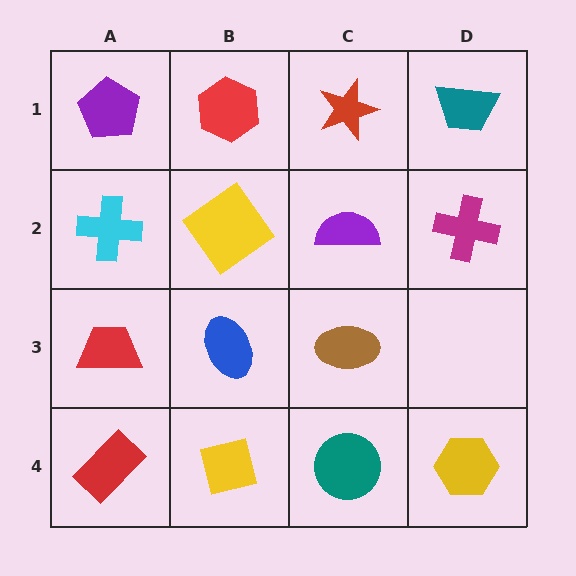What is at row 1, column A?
A purple pentagon.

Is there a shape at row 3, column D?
No, that cell is empty.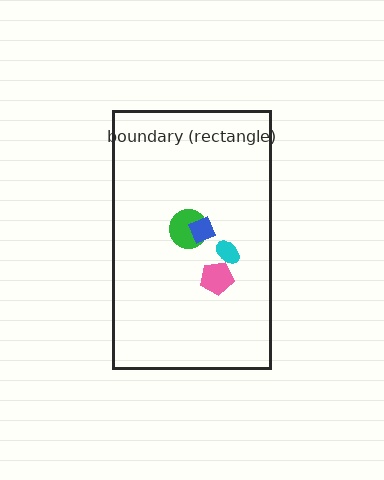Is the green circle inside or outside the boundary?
Inside.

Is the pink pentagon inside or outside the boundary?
Inside.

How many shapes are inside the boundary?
4 inside, 0 outside.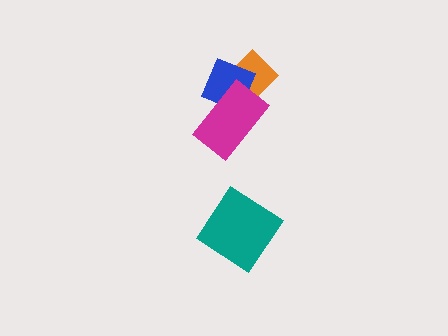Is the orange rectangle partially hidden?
Yes, it is partially covered by another shape.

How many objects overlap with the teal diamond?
0 objects overlap with the teal diamond.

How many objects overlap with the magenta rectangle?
2 objects overlap with the magenta rectangle.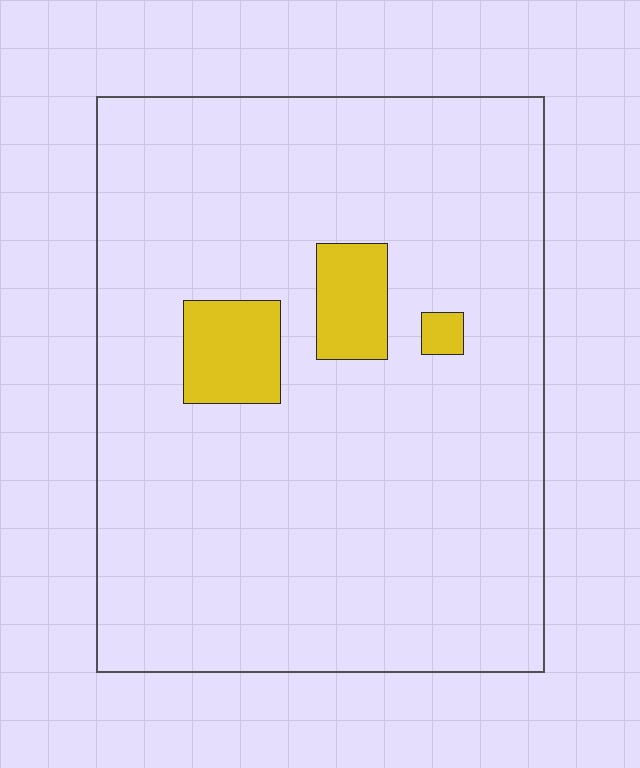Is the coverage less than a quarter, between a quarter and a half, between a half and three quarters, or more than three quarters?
Less than a quarter.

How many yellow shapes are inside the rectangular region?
3.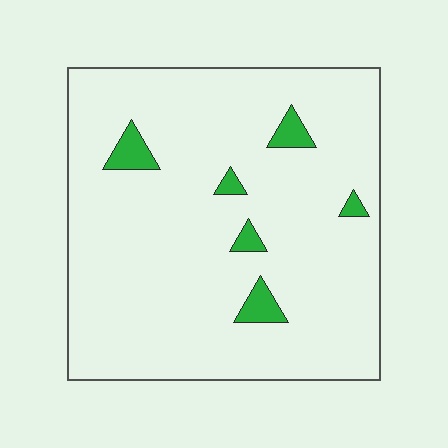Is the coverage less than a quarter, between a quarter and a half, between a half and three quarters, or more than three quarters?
Less than a quarter.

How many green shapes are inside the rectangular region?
6.